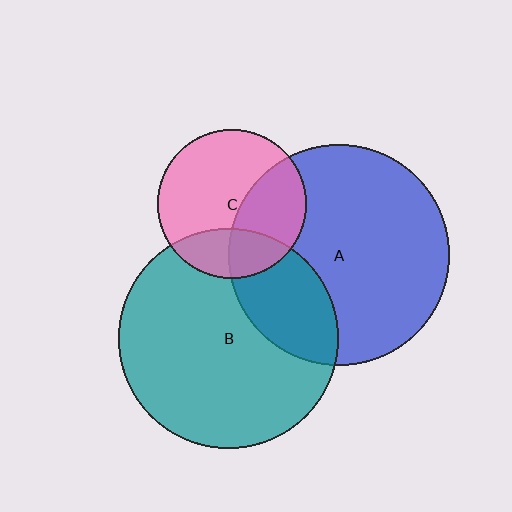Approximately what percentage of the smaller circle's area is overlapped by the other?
Approximately 25%.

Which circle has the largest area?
Circle A (blue).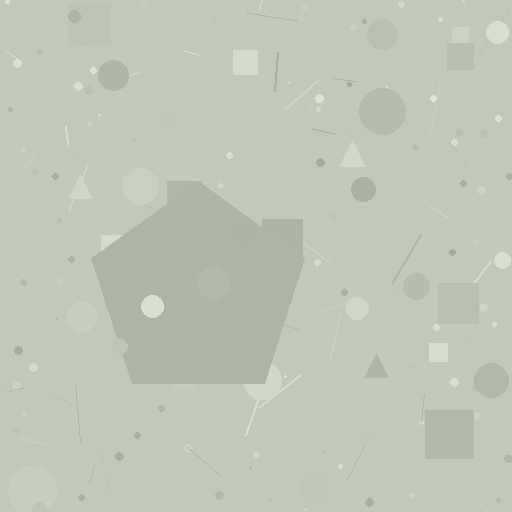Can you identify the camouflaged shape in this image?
The camouflaged shape is a pentagon.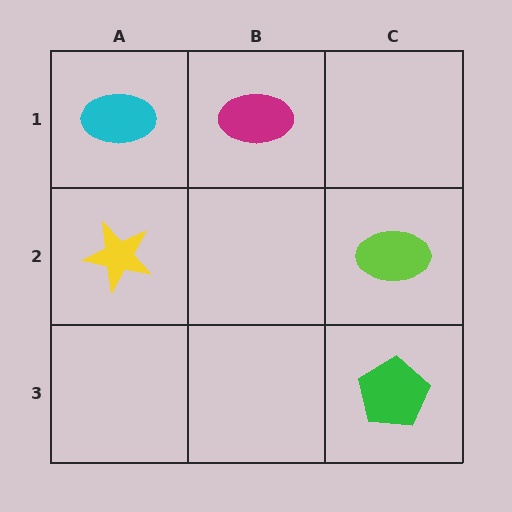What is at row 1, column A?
A cyan ellipse.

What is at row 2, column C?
A lime ellipse.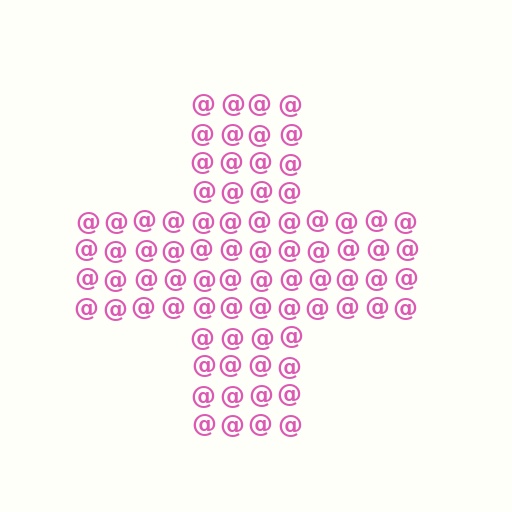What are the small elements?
The small elements are at signs.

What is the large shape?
The large shape is a cross.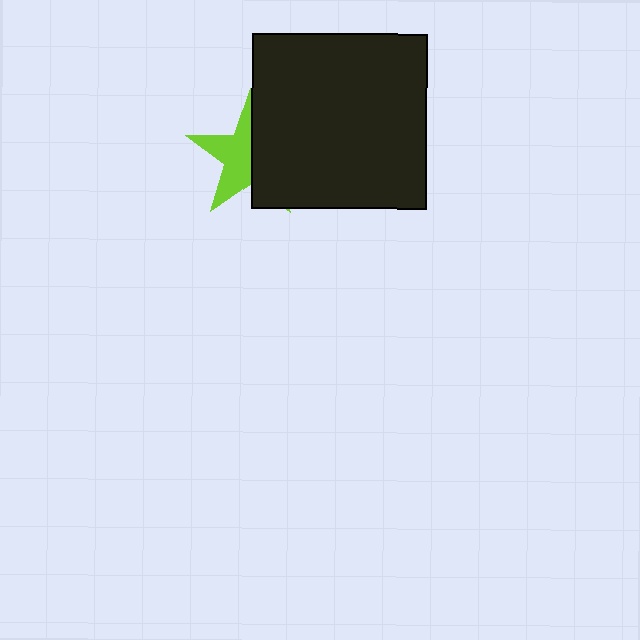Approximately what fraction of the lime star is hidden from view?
Roughly 50% of the lime star is hidden behind the black square.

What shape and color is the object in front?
The object in front is a black square.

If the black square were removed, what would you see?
You would see the complete lime star.